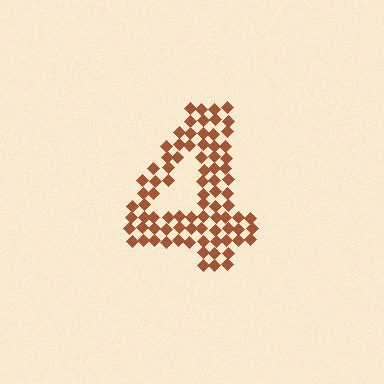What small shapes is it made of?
It is made of small diamonds.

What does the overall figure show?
The overall figure shows the digit 4.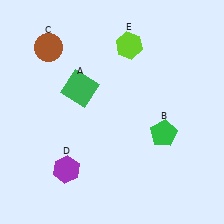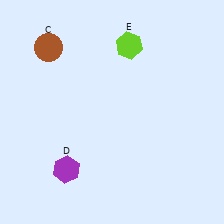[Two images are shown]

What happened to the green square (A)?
The green square (A) was removed in Image 2. It was in the top-left area of Image 1.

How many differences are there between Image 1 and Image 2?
There are 2 differences between the two images.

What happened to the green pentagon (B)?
The green pentagon (B) was removed in Image 2. It was in the bottom-right area of Image 1.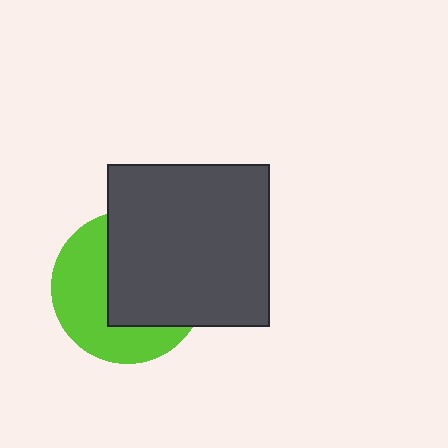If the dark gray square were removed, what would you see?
You would see the complete lime circle.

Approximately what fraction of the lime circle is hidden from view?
Roughly 54% of the lime circle is hidden behind the dark gray square.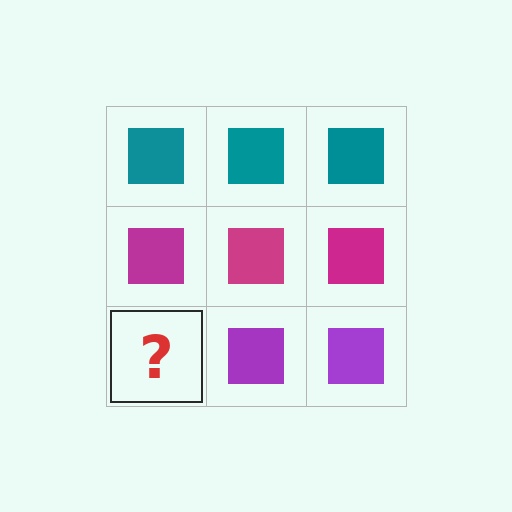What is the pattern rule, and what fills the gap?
The rule is that each row has a consistent color. The gap should be filled with a purple square.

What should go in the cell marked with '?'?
The missing cell should contain a purple square.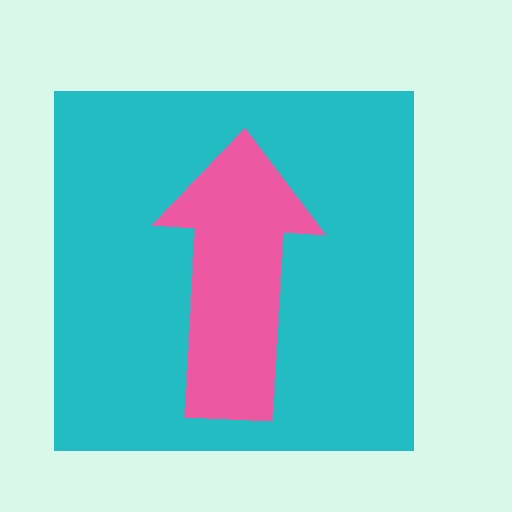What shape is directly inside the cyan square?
The pink arrow.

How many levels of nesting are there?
2.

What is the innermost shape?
The pink arrow.